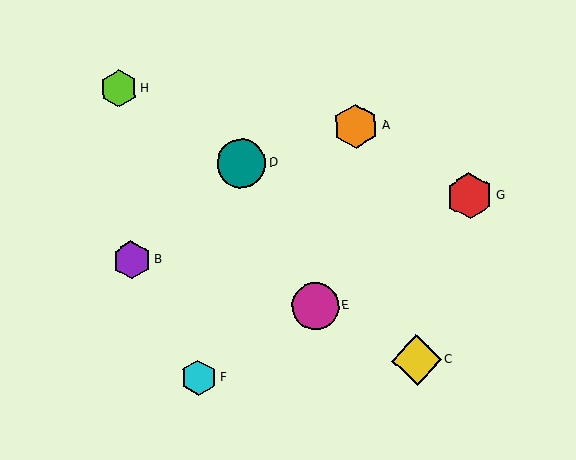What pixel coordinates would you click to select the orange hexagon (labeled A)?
Click at (356, 126) to select the orange hexagon A.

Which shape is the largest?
The yellow diamond (labeled C) is the largest.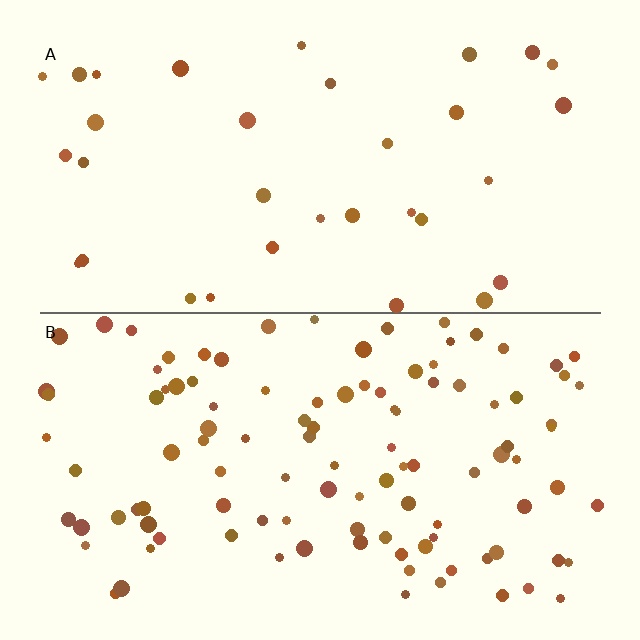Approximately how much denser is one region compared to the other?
Approximately 3.2× — region B over region A.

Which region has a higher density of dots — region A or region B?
B (the bottom).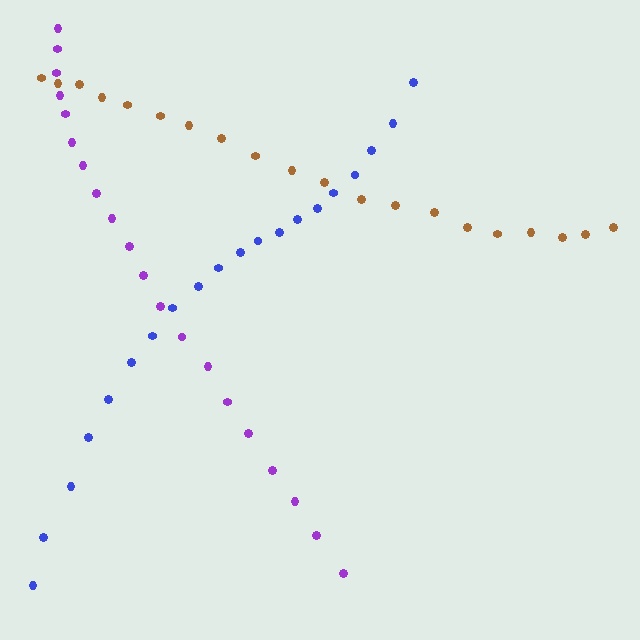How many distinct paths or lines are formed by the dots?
There are 3 distinct paths.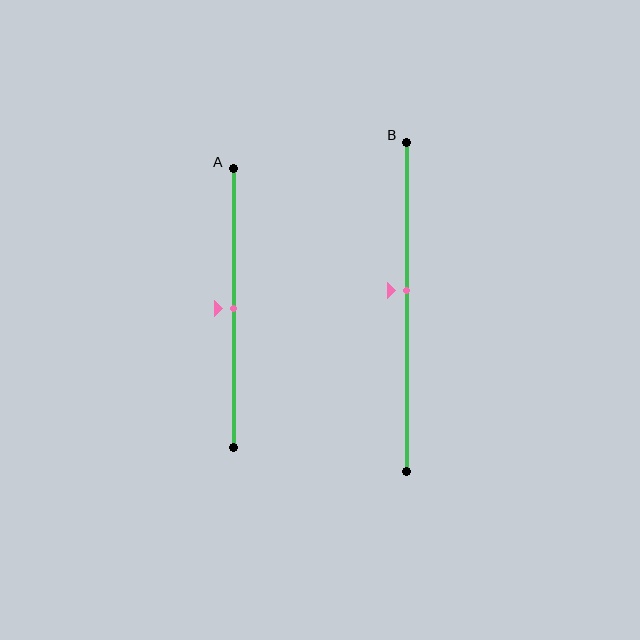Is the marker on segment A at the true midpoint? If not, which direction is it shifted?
Yes, the marker on segment A is at the true midpoint.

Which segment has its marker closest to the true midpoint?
Segment A has its marker closest to the true midpoint.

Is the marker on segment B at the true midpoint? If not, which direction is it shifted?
No, the marker on segment B is shifted upward by about 5% of the segment length.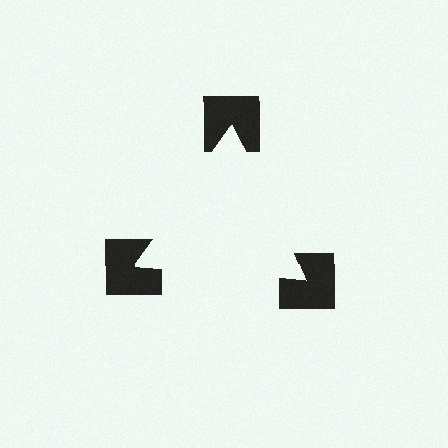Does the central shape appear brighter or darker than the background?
It typically appears slightly brighter than the background, even though no actual brightness change is drawn.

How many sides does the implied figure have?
3 sides.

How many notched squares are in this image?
There are 3 — one at each vertex of the illusory triangle.